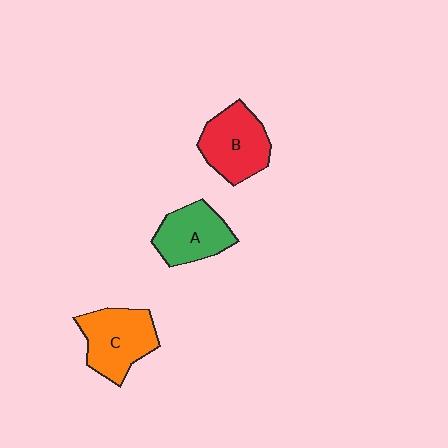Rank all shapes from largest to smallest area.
From largest to smallest: C (orange), B (red), A (green).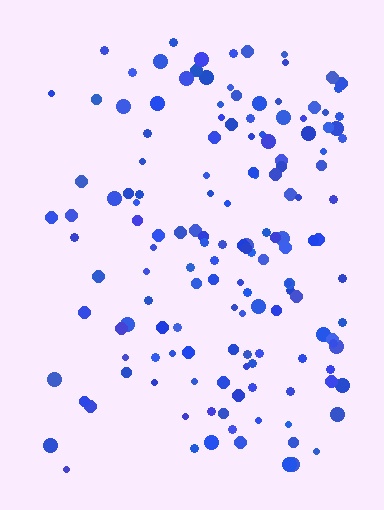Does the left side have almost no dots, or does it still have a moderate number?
Still a moderate number, just noticeably fewer than the right.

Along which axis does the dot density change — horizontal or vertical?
Horizontal.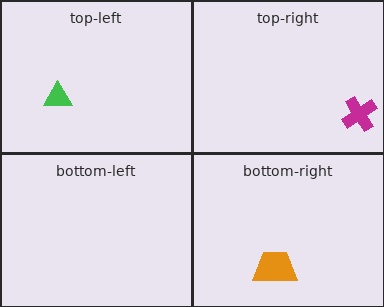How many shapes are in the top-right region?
1.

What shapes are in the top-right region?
The magenta cross.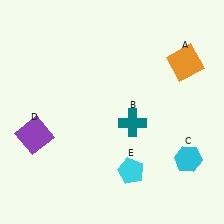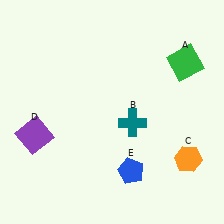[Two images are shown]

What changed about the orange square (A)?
In Image 1, A is orange. In Image 2, it changed to green.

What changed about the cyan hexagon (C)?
In Image 1, C is cyan. In Image 2, it changed to orange.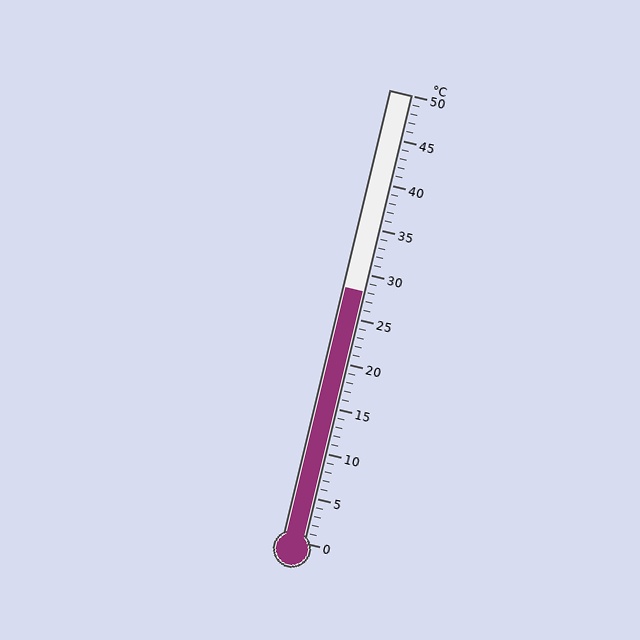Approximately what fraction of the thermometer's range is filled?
The thermometer is filled to approximately 55% of its range.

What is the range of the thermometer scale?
The thermometer scale ranges from 0°C to 50°C.